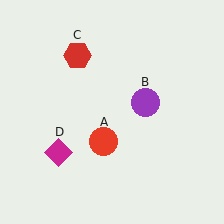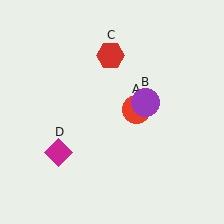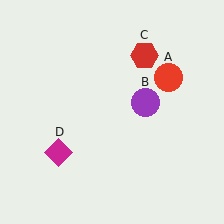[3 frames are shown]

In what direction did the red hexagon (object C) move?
The red hexagon (object C) moved right.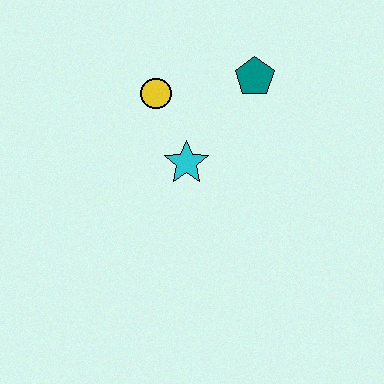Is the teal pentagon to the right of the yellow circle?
Yes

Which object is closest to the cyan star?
The yellow circle is closest to the cyan star.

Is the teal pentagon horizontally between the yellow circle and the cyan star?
No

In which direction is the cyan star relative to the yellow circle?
The cyan star is below the yellow circle.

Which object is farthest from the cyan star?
The teal pentagon is farthest from the cyan star.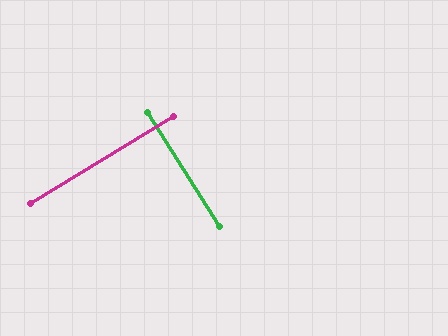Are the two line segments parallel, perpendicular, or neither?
Perpendicular — they meet at approximately 89°.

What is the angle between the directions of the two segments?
Approximately 89 degrees.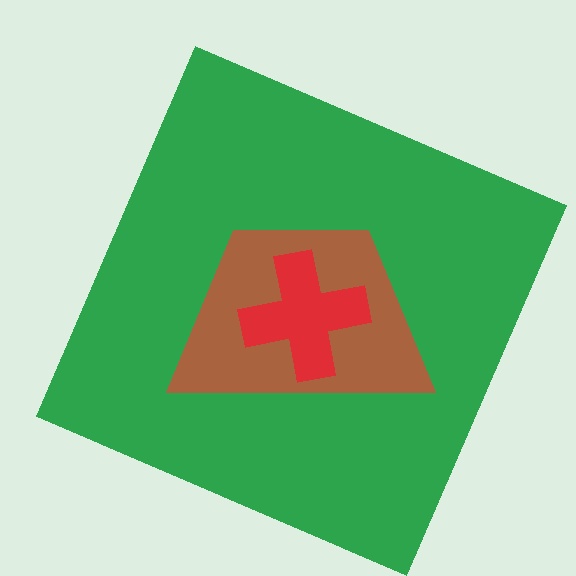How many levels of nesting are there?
3.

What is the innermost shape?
The red cross.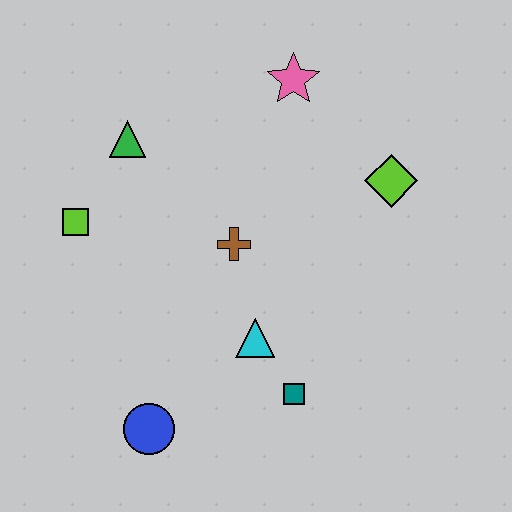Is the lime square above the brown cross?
Yes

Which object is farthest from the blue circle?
The pink star is farthest from the blue circle.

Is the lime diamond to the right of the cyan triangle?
Yes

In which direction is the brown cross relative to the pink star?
The brown cross is below the pink star.